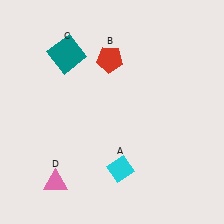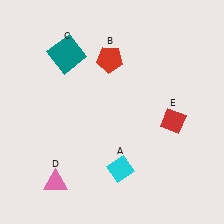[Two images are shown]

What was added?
A red diamond (E) was added in Image 2.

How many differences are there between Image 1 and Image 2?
There is 1 difference between the two images.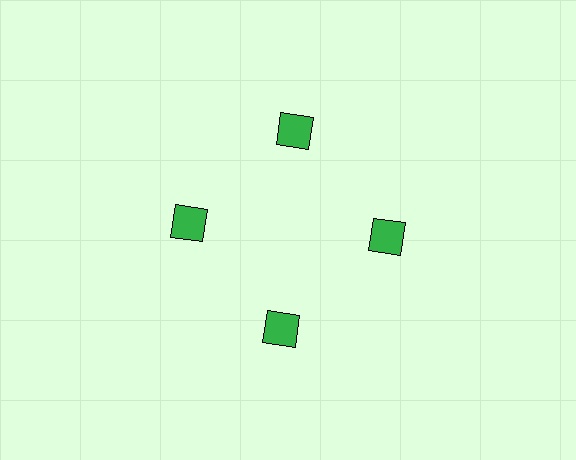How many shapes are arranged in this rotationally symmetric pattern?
There are 4 shapes, arranged in 4 groups of 1.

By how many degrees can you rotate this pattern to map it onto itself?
The pattern maps onto itself every 90 degrees of rotation.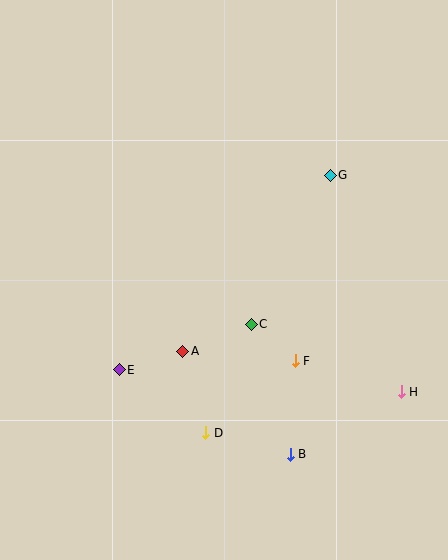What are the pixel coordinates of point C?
Point C is at (251, 324).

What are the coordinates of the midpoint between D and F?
The midpoint between D and F is at (250, 397).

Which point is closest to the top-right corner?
Point G is closest to the top-right corner.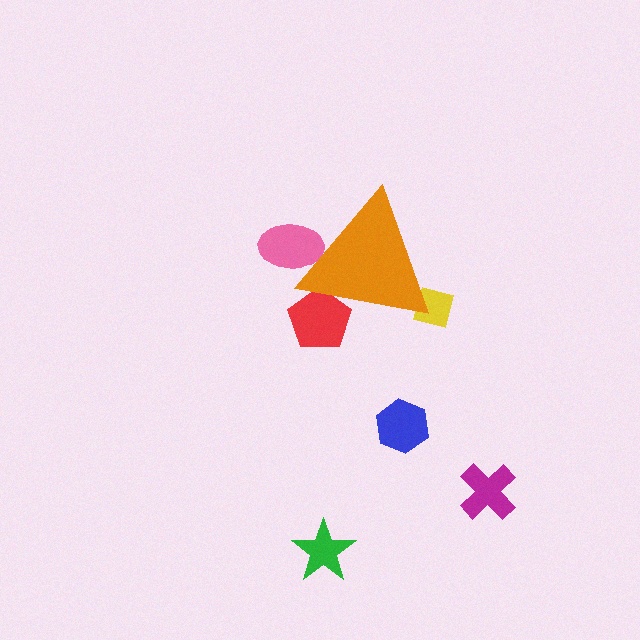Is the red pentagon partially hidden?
Yes, the red pentagon is partially hidden behind the orange triangle.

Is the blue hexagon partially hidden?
No, the blue hexagon is fully visible.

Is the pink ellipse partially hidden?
Yes, the pink ellipse is partially hidden behind the orange triangle.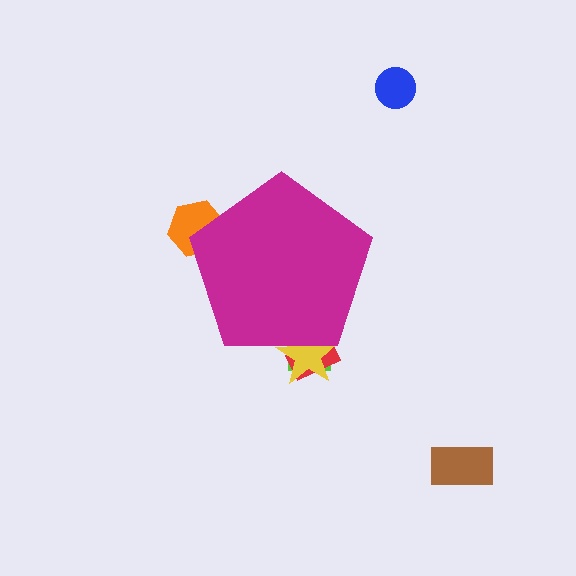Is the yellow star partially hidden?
Yes, the yellow star is partially hidden behind the magenta pentagon.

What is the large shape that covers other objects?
A magenta pentagon.